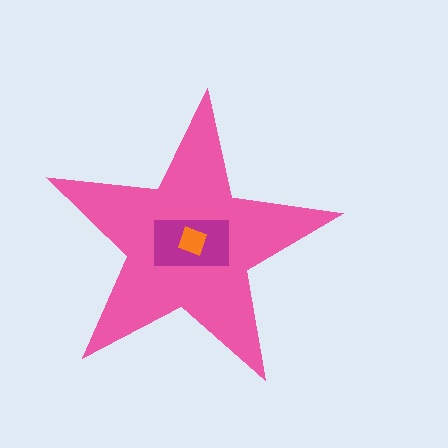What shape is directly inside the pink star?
The magenta rectangle.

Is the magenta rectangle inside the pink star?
Yes.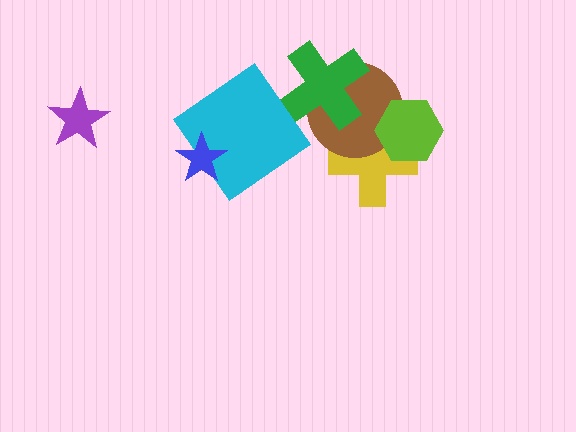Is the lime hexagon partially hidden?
No, no other shape covers it.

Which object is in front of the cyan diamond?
The blue star is in front of the cyan diamond.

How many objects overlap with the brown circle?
3 objects overlap with the brown circle.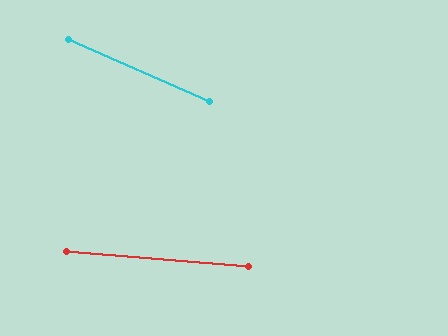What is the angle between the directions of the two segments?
Approximately 19 degrees.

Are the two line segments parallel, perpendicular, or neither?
Neither parallel nor perpendicular — they differ by about 19°.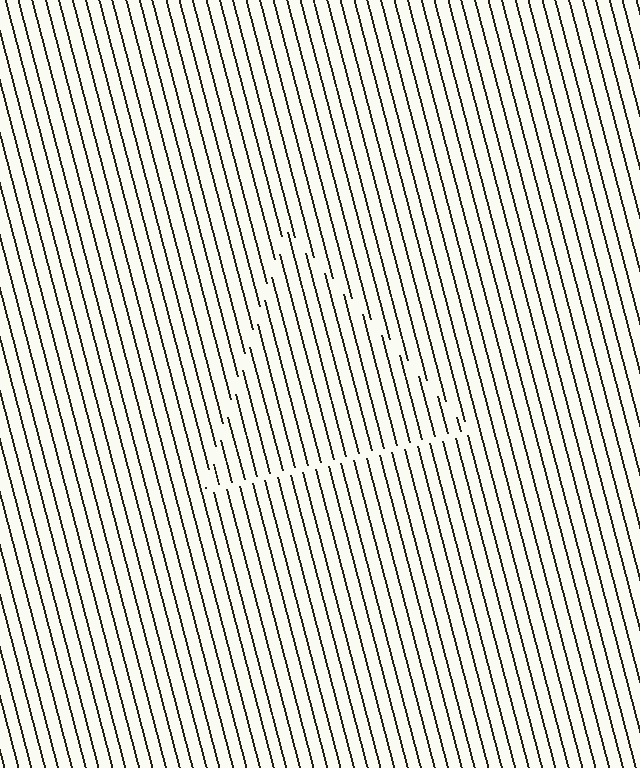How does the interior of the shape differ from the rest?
The interior of the shape contains the same grating, shifted by half a period — the contour is defined by the phase discontinuity where line-ends from the inner and outer gratings abut.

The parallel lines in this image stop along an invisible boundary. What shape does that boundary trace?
An illusory triangle. The interior of the shape contains the same grating, shifted by half a period — the contour is defined by the phase discontinuity where line-ends from the inner and outer gratings abut.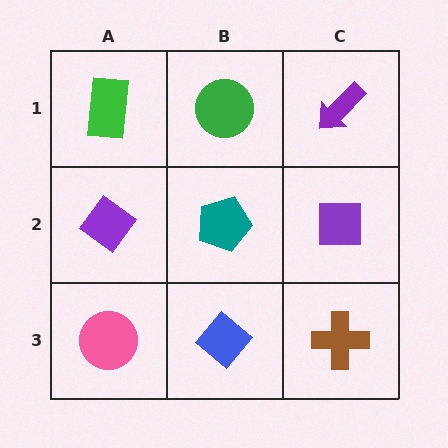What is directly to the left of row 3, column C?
A blue diamond.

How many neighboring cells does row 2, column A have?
3.